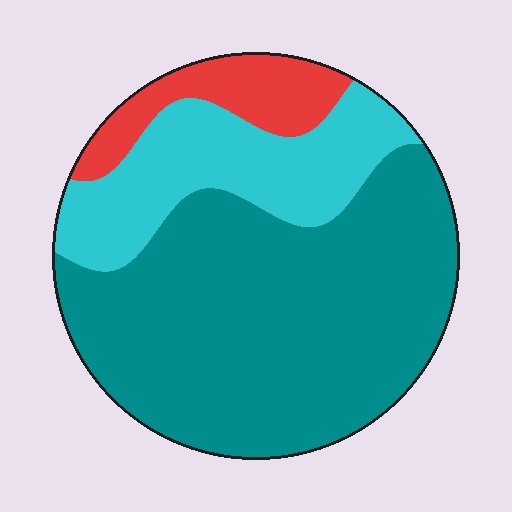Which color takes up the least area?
Red, at roughly 10%.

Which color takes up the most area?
Teal, at roughly 65%.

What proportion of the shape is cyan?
Cyan takes up about one quarter (1/4) of the shape.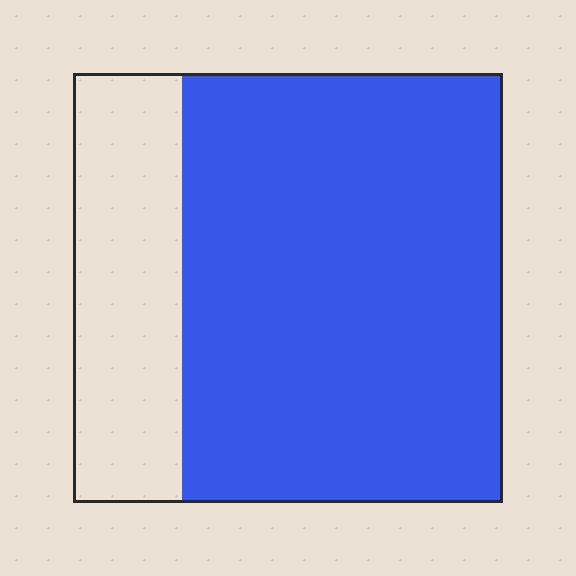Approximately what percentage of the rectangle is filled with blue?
Approximately 75%.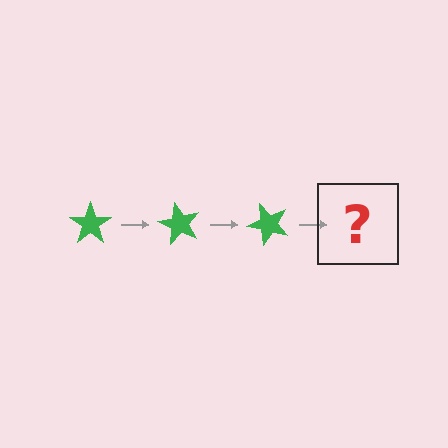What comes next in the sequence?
The next element should be a green star rotated 180 degrees.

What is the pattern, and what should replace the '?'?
The pattern is that the star rotates 60 degrees each step. The '?' should be a green star rotated 180 degrees.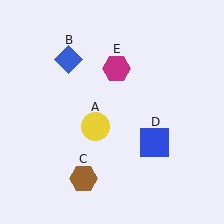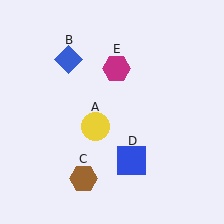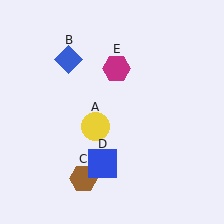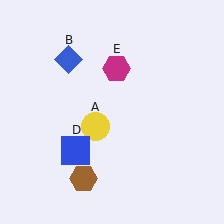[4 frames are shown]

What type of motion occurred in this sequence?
The blue square (object D) rotated clockwise around the center of the scene.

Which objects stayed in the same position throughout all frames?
Yellow circle (object A) and blue diamond (object B) and brown hexagon (object C) and magenta hexagon (object E) remained stationary.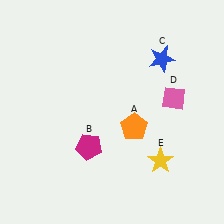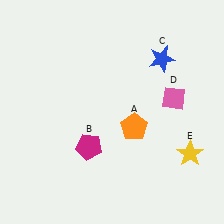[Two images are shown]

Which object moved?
The yellow star (E) moved right.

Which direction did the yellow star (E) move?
The yellow star (E) moved right.